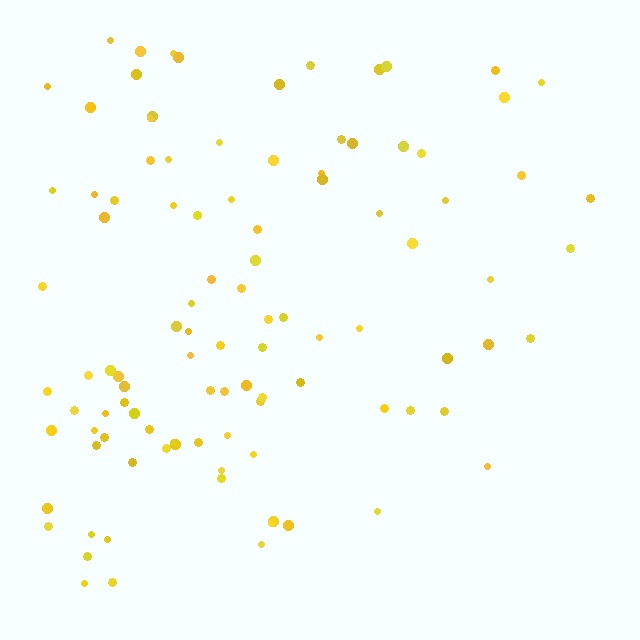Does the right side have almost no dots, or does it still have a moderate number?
Still a moderate number, just noticeably fewer than the left.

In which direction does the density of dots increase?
From right to left, with the left side densest.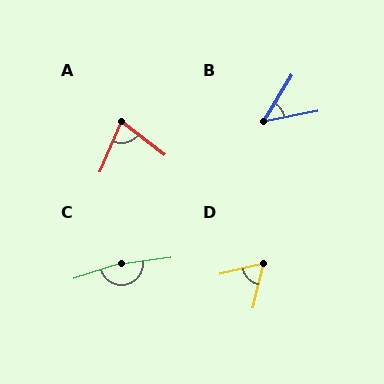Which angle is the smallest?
B, at approximately 48 degrees.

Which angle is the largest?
C, at approximately 169 degrees.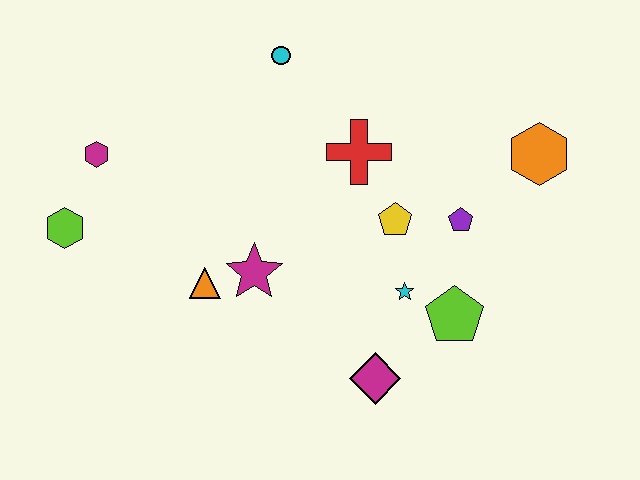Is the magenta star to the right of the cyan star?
No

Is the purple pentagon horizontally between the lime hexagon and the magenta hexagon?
No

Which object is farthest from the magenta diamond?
The magenta hexagon is farthest from the magenta diamond.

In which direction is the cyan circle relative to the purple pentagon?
The cyan circle is to the left of the purple pentagon.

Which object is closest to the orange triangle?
The magenta star is closest to the orange triangle.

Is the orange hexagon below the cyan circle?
Yes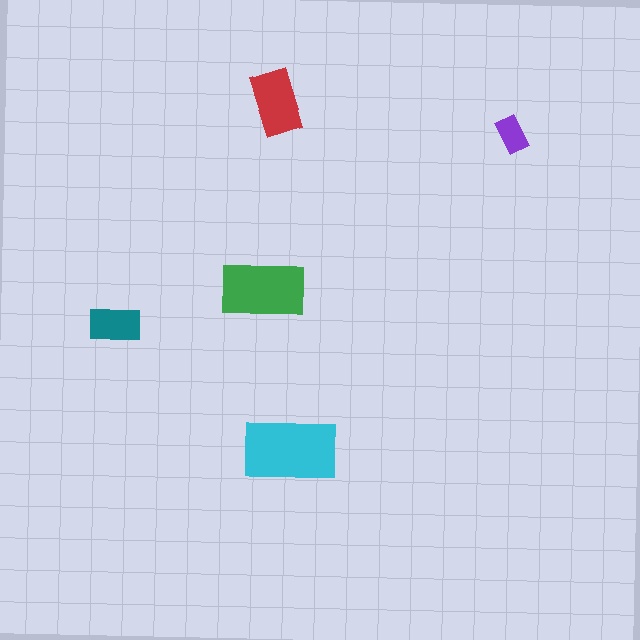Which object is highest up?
The red rectangle is topmost.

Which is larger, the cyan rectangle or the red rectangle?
The cyan one.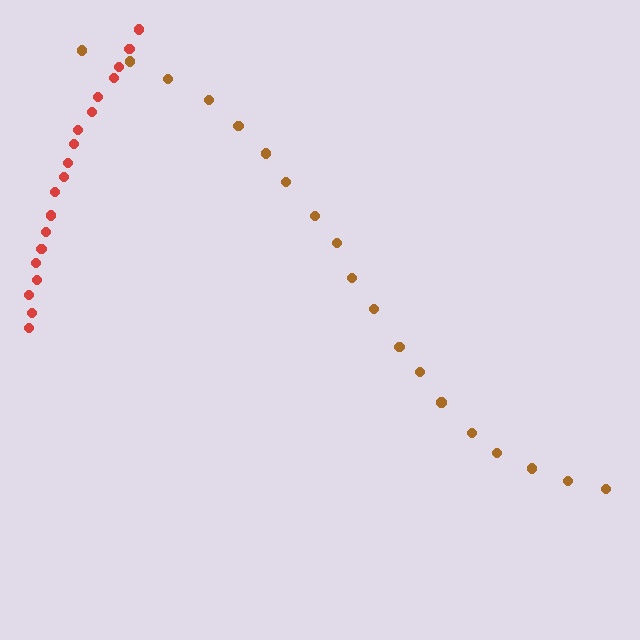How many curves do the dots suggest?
There are 2 distinct paths.